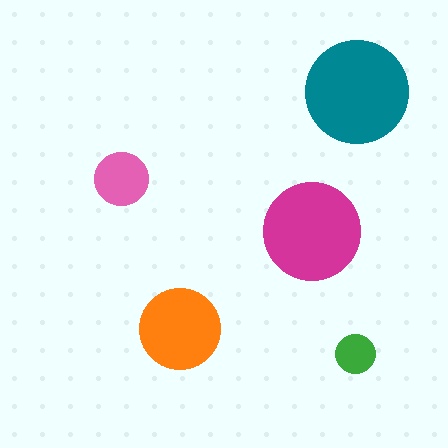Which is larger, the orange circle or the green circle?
The orange one.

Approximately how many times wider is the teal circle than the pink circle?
About 2 times wider.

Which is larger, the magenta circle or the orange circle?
The magenta one.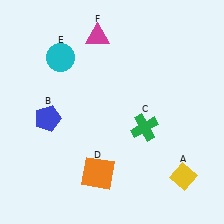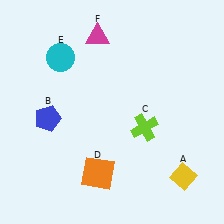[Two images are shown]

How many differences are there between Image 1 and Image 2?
There is 1 difference between the two images.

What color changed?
The cross (C) changed from green in Image 1 to lime in Image 2.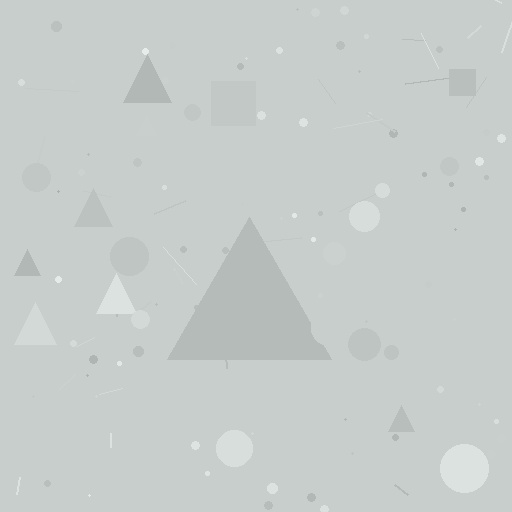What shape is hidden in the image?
A triangle is hidden in the image.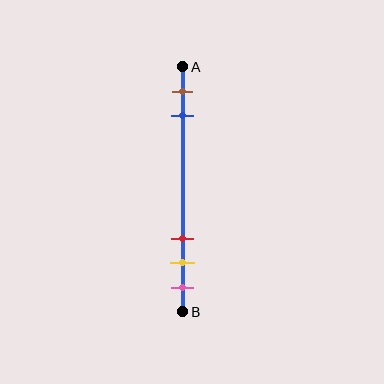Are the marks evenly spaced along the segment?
No, the marks are not evenly spaced.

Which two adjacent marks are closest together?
The yellow and pink marks are the closest adjacent pair.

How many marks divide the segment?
There are 5 marks dividing the segment.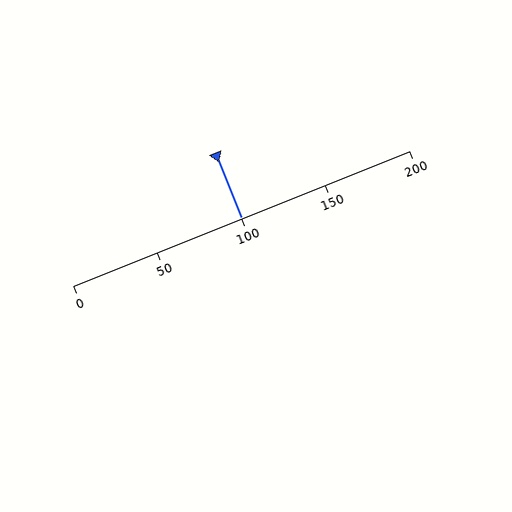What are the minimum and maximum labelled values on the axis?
The axis runs from 0 to 200.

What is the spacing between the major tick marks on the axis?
The major ticks are spaced 50 apart.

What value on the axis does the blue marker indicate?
The marker indicates approximately 100.